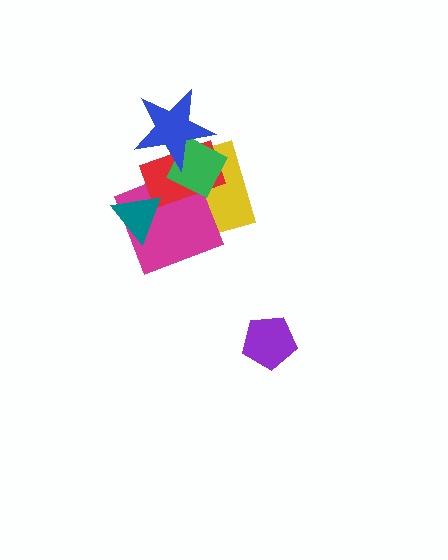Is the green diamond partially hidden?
Yes, it is partially covered by another shape.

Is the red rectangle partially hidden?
Yes, it is partially covered by another shape.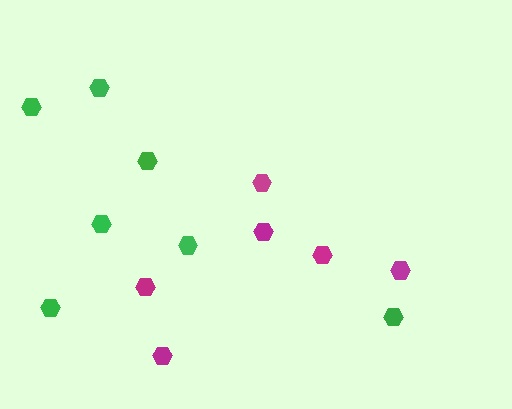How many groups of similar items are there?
There are 2 groups: one group of magenta hexagons (6) and one group of green hexagons (7).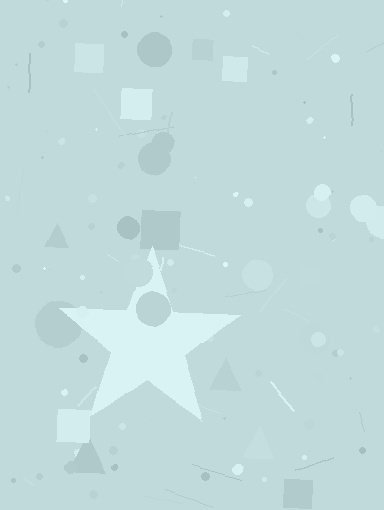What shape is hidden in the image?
A star is hidden in the image.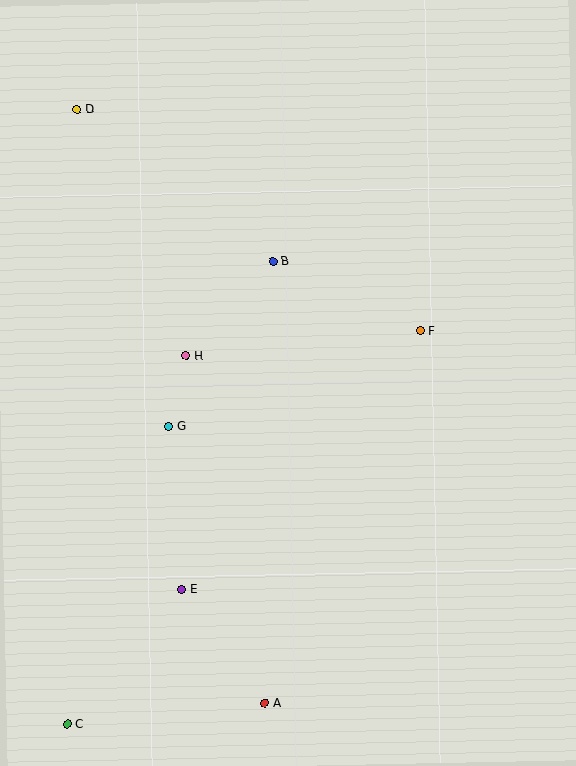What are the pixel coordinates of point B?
Point B is at (273, 262).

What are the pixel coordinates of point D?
Point D is at (77, 110).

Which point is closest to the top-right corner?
Point F is closest to the top-right corner.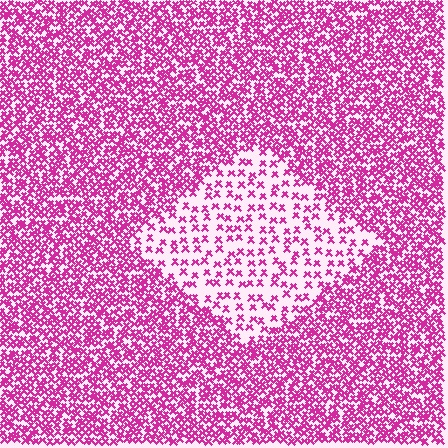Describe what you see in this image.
The image contains small magenta elements arranged at two different densities. A diamond-shaped region is visible where the elements are less densely packed than the surrounding area.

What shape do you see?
I see a diamond.